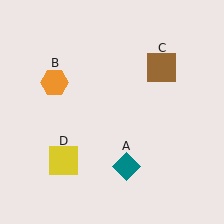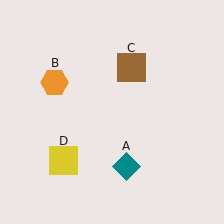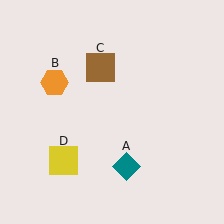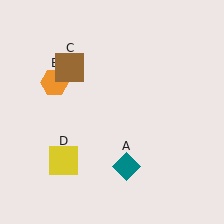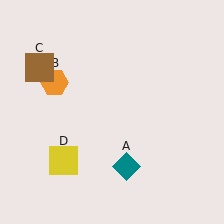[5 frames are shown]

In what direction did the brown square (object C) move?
The brown square (object C) moved left.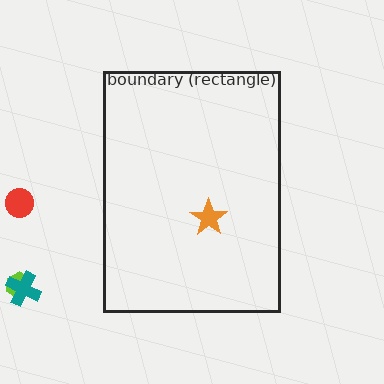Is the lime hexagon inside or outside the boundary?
Outside.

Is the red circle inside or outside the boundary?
Outside.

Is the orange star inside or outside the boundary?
Inside.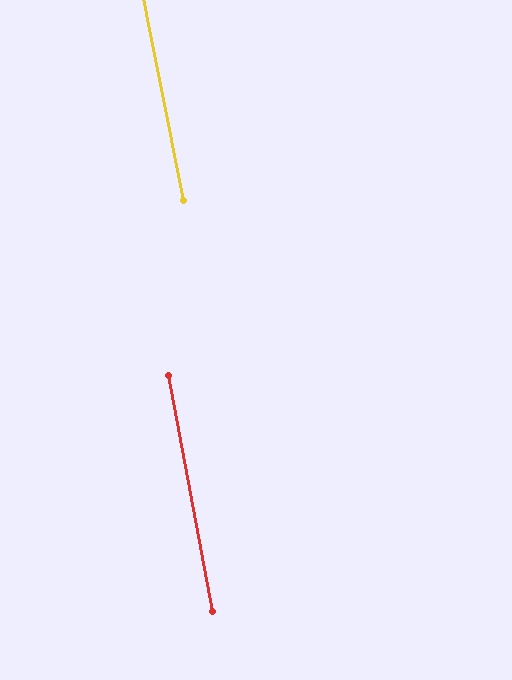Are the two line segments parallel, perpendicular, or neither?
Parallel — their directions differ by only 0.5°.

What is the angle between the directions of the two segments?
Approximately 0 degrees.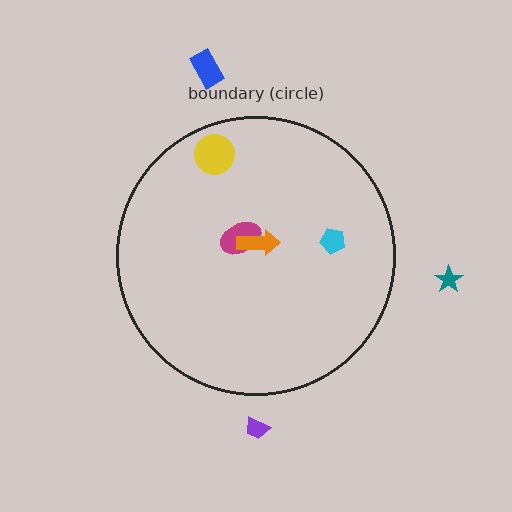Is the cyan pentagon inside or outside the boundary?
Inside.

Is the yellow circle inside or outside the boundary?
Inside.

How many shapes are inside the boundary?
4 inside, 3 outside.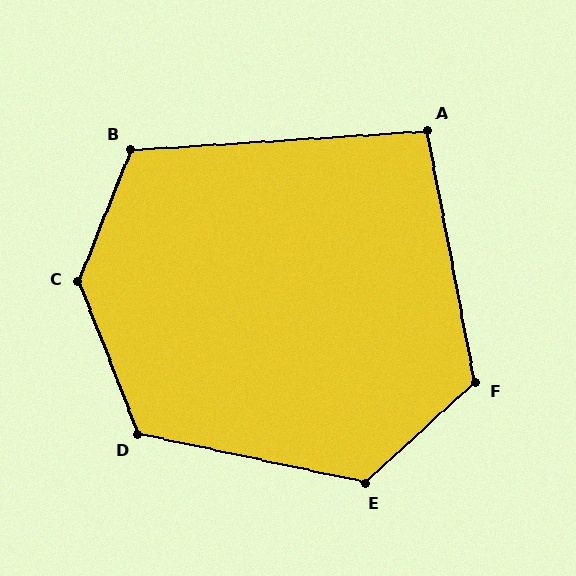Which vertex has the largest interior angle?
C, at approximately 137 degrees.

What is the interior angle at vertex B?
Approximately 115 degrees (obtuse).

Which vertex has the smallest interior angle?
A, at approximately 97 degrees.